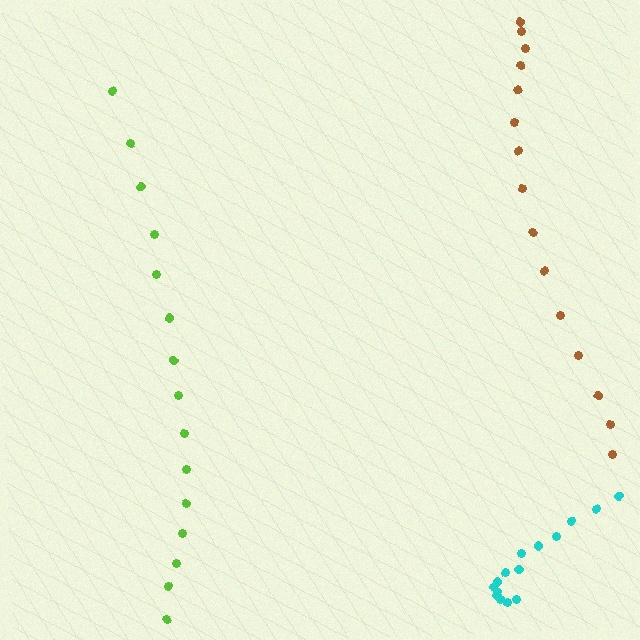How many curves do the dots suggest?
There are 3 distinct paths.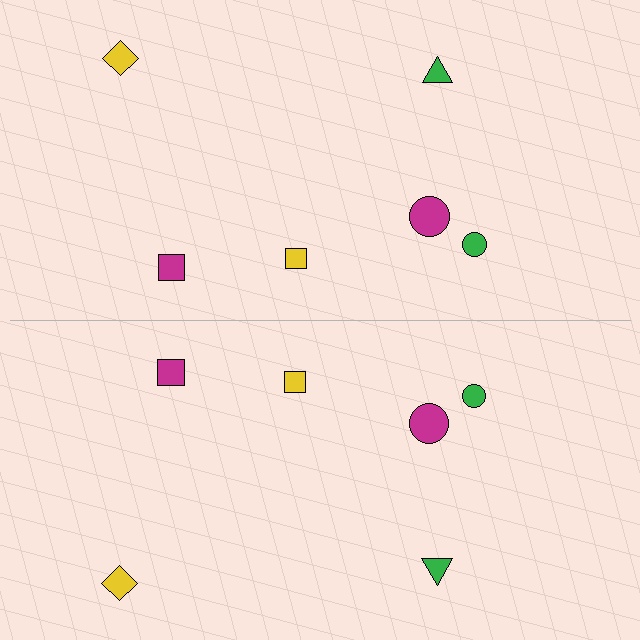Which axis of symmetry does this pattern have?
The pattern has a horizontal axis of symmetry running through the center of the image.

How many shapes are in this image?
There are 12 shapes in this image.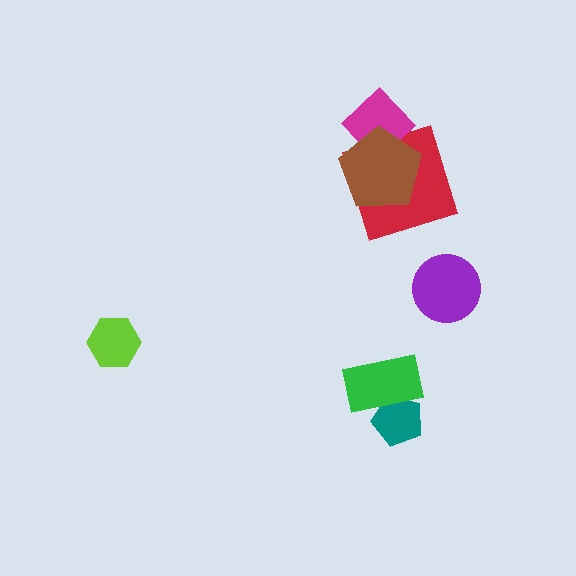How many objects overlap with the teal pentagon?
1 object overlaps with the teal pentagon.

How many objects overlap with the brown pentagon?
2 objects overlap with the brown pentagon.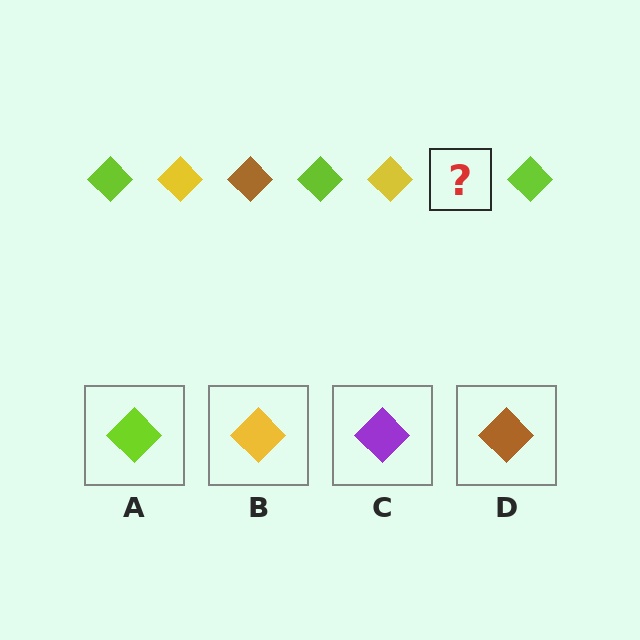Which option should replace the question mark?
Option D.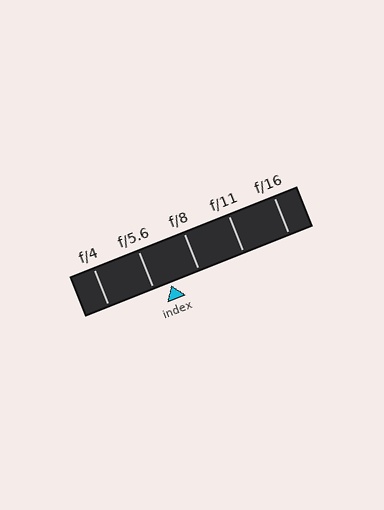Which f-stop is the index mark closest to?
The index mark is closest to f/5.6.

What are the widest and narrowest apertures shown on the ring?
The widest aperture shown is f/4 and the narrowest is f/16.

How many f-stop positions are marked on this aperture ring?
There are 5 f-stop positions marked.